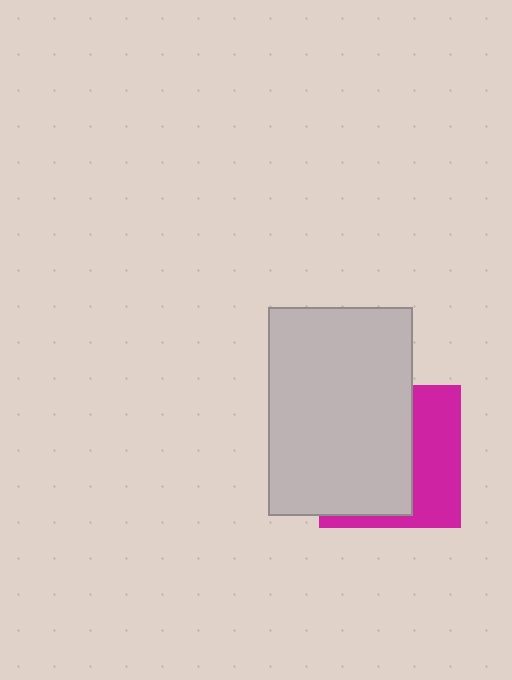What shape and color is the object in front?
The object in front is a light gray rectangle.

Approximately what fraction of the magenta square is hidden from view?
Roughly 61% of the magenta square is hidden behind the light gray rectangle.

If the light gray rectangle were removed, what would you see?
You would see the complete magenta square.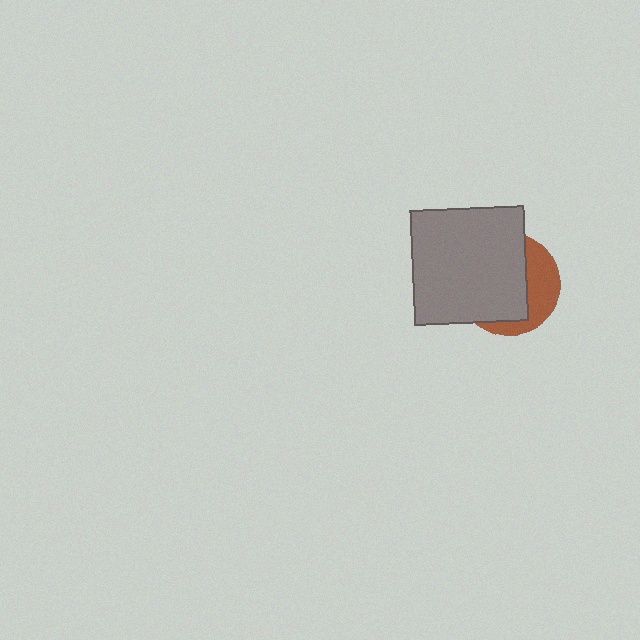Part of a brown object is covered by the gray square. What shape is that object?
It is a circle.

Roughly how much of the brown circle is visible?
A small part of it is visible (roughly 34%).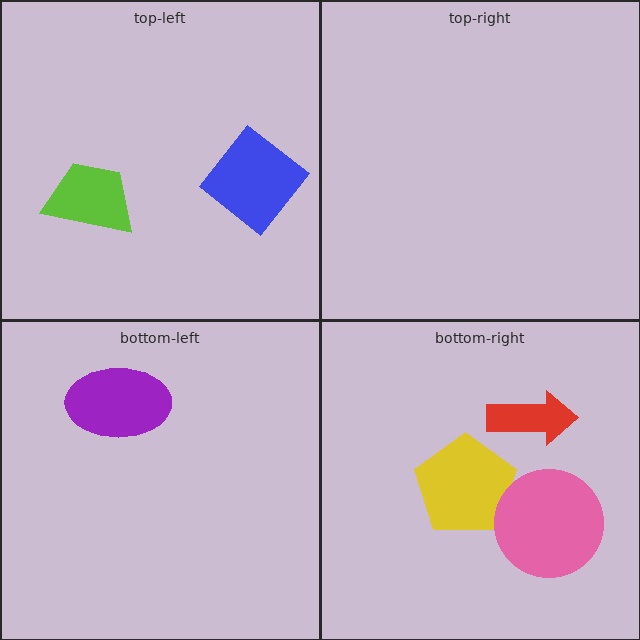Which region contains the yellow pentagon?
The bottom-right region.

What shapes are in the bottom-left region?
The purple ellipse.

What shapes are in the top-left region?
The blue diamond, the lime trapezoid.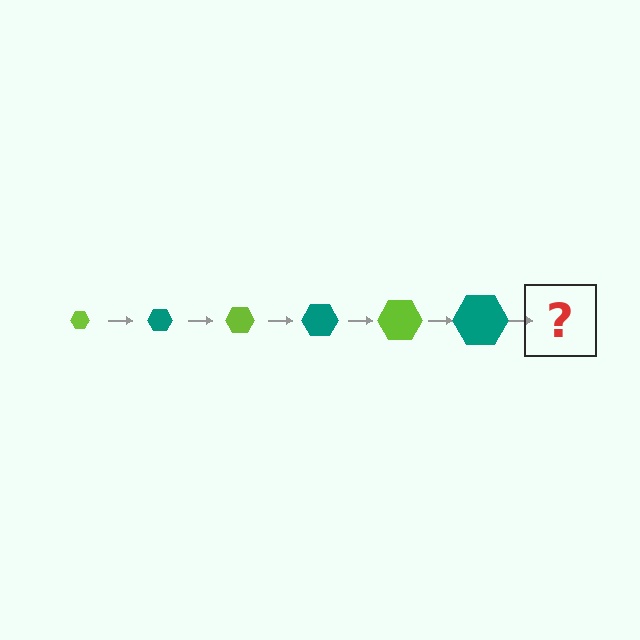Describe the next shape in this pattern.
It should be a lime hexagon, larger than the previous one.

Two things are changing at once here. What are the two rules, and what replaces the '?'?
The two rules are that the hexagon grows larger each step and the color cycles through lime and teal. The '?' should be a lime hexagon, larger than the previous one.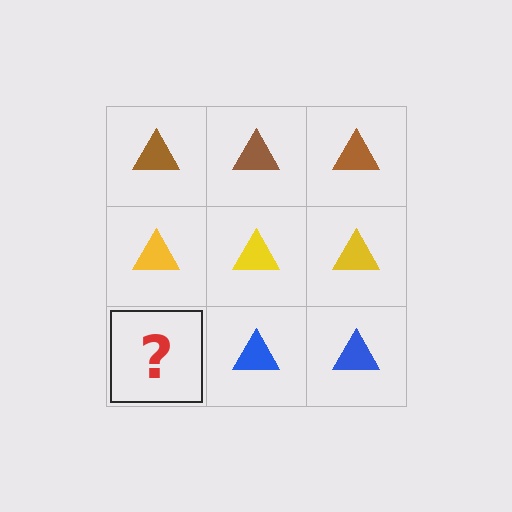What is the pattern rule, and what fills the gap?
The rule is that each row has a consistent color. The gap should be filled with a blue triangle.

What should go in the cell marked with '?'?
The missing cell should contain a blue triangle.